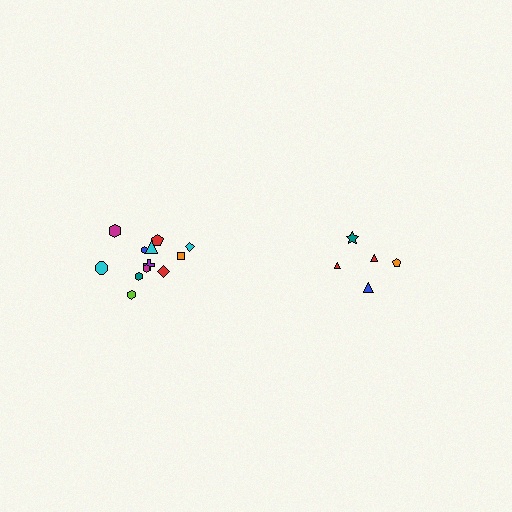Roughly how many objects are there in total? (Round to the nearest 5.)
Roughly 15 objects in total.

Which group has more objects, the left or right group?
The left group.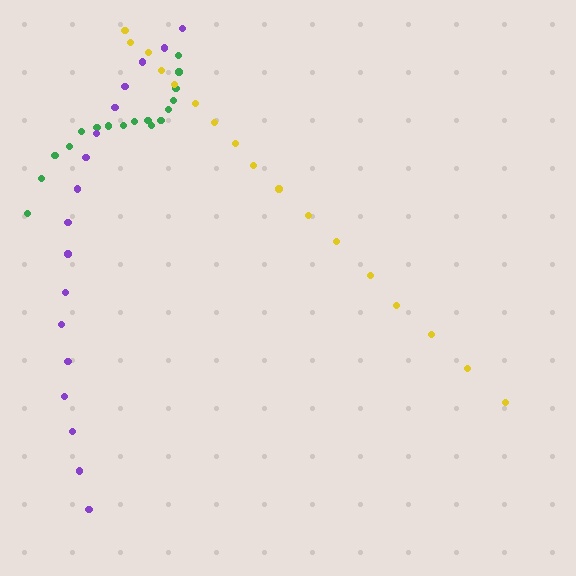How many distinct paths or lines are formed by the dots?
There are 3 distinct paths.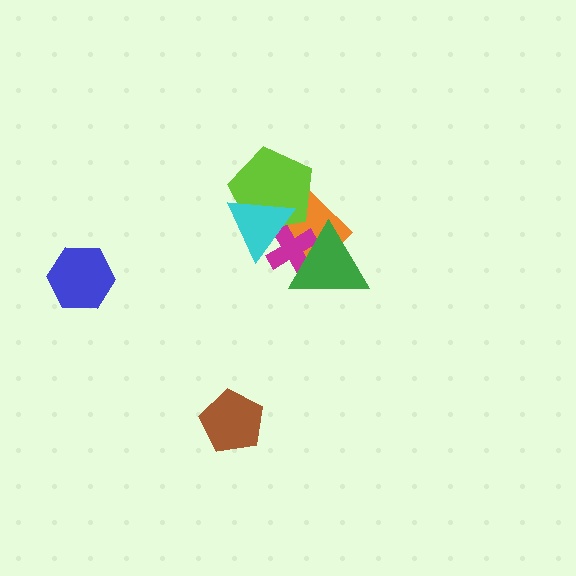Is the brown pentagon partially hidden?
No, no other shape covers it.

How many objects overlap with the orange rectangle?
4 objects overlap with the orange rectangle.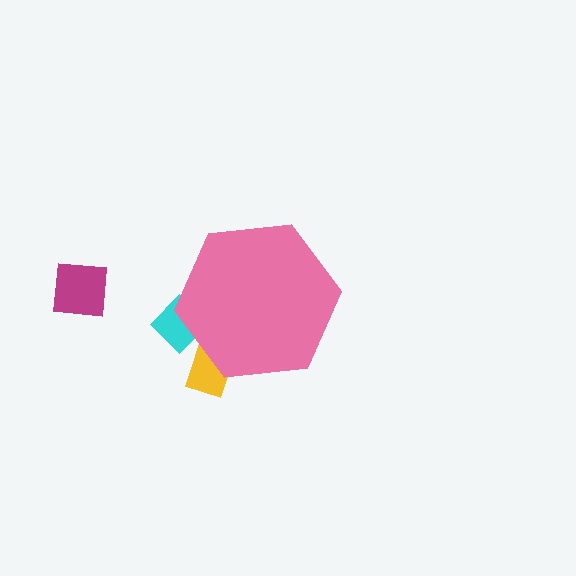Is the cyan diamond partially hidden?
Yes, the cyan diamond is partially hidden behind the pink hexagon.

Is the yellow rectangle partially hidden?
Yes, the yellow rectangle is partially hidden behind the pink hexagon.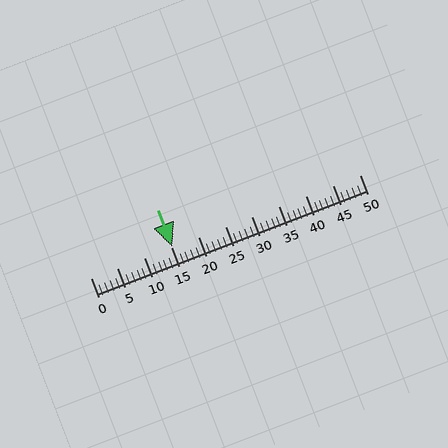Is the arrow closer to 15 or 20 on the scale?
The arrow is closer to 15.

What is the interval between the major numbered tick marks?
The major tick marks are spaced 5 units apart.